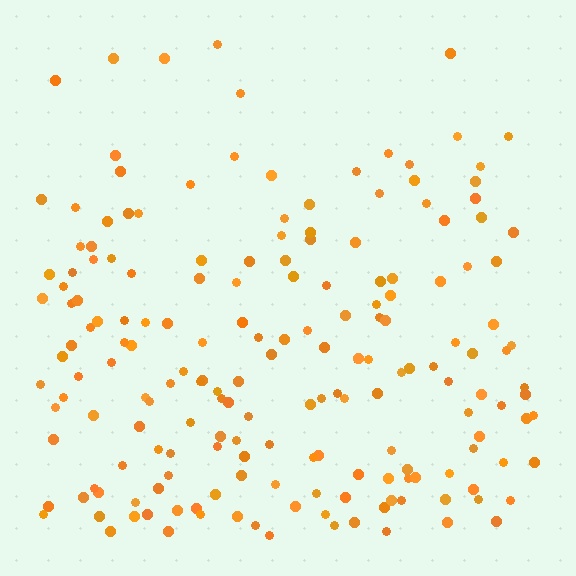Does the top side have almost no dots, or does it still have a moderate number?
Still a moderate number, just noticeably fewer than the bottom.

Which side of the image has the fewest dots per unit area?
The top.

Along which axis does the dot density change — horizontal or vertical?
Vertical.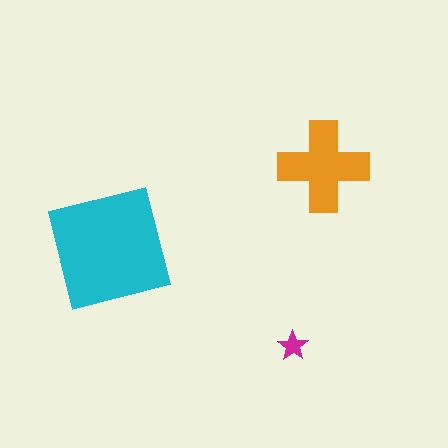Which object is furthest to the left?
The cyan square is leftmost.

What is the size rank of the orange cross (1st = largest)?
2nd.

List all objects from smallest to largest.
The magenta star, the orange cross, the cyan square.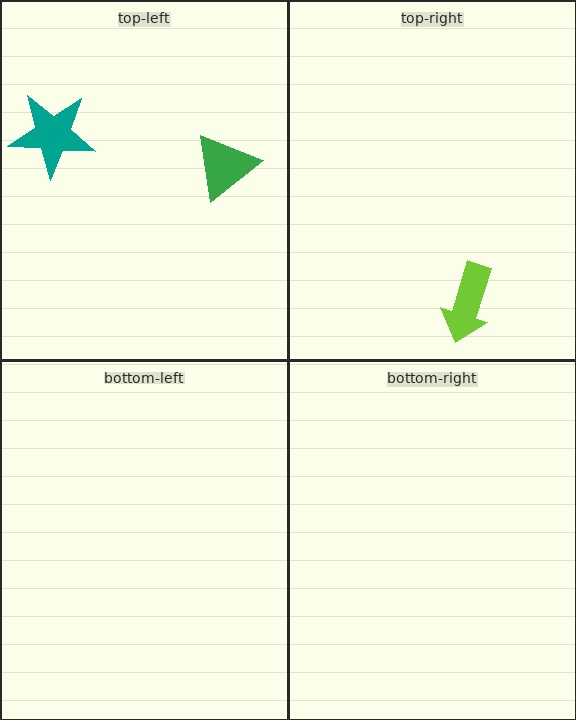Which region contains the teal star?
The top-left region.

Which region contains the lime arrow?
The top-right region.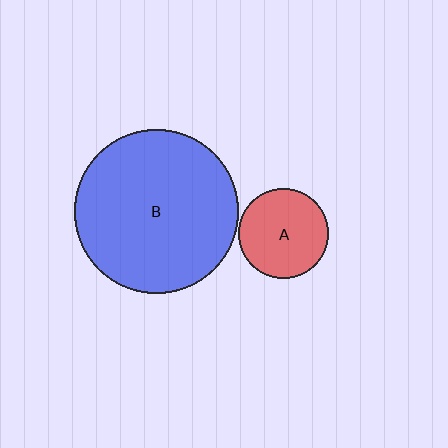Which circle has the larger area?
Circle B (blue).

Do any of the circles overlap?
No, none of the circles overlap.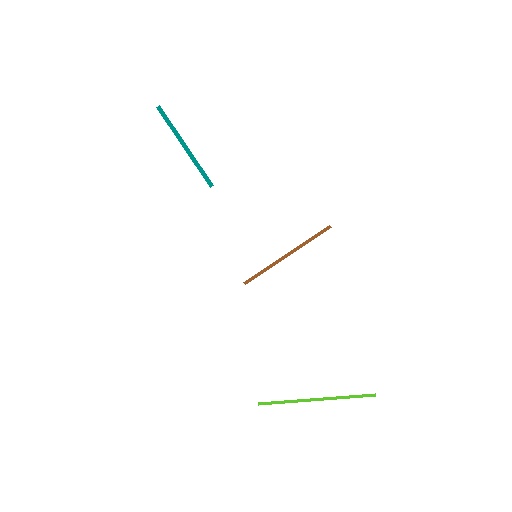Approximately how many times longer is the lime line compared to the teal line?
The lime line is approximately 1.2 times the length of the teal line.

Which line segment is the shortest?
The teal line is the shortest at approximately 97 pixels.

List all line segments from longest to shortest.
From longest to shortest: lime, brown, teal.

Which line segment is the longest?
The lime line is the longest at approximately 117 pixels.